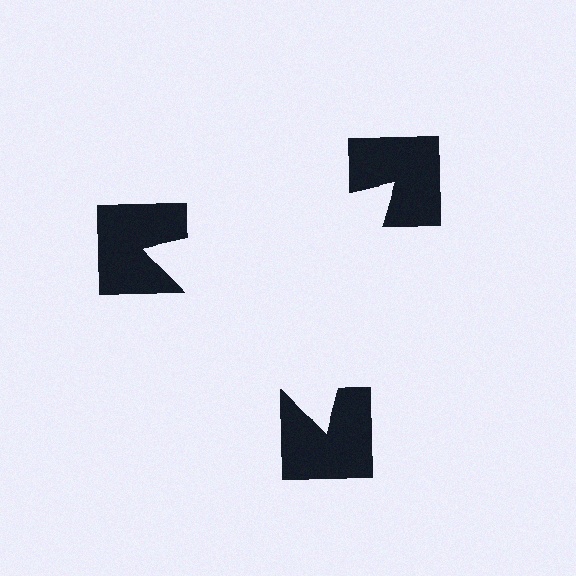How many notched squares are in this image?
There are 3 — one at each vertex of the illusory triangle.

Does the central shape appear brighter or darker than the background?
It typically appears slightly brighter than the background, even though no actual brightness change is drawn.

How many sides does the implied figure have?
3 sides.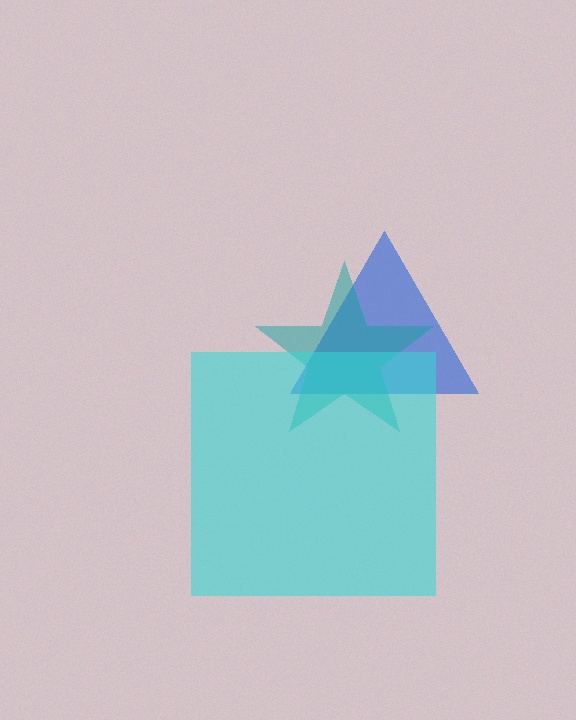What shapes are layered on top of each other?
The layered shapes are: a blue triangle, a teal star, a cyan square.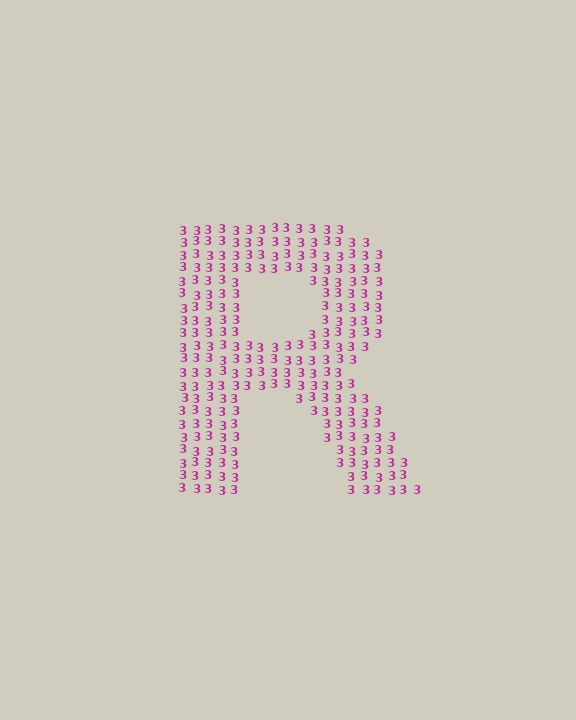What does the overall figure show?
The overall figure shows the letter R.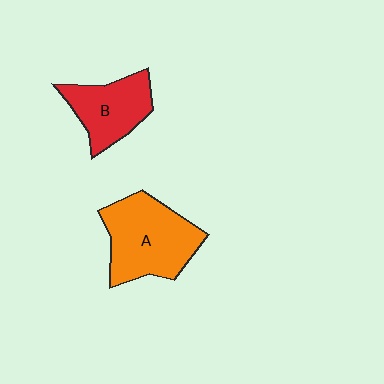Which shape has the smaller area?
Shape B (red).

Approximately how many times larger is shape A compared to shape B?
Approximately 1.4 times.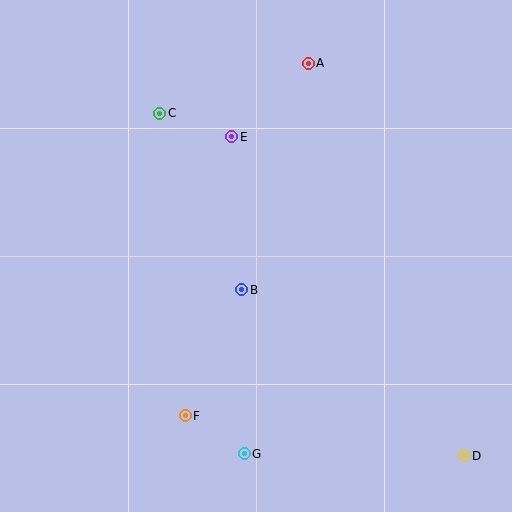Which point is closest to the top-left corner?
Point C is closest to the top-left corner.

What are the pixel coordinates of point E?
Point E is at (231, 137).